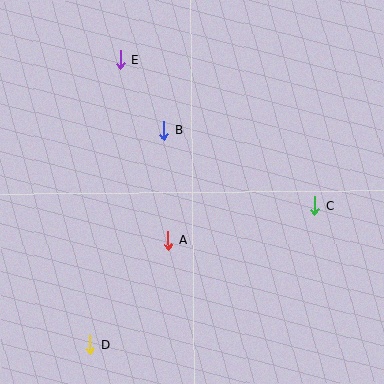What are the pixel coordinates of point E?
Point E is at (120, 60).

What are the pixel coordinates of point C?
Point C is at (315, 206).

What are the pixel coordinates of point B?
Point B is at (164, 131).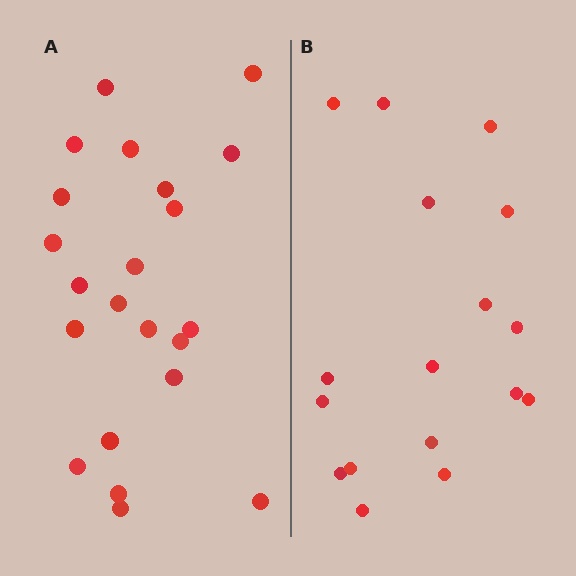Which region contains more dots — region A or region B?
Region A (the left region) has more dots.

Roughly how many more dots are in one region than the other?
Region A has about 5 more dots than region B.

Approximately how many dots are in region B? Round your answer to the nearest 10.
About 20 dots. (The exact count is 17, which rounds to 20.)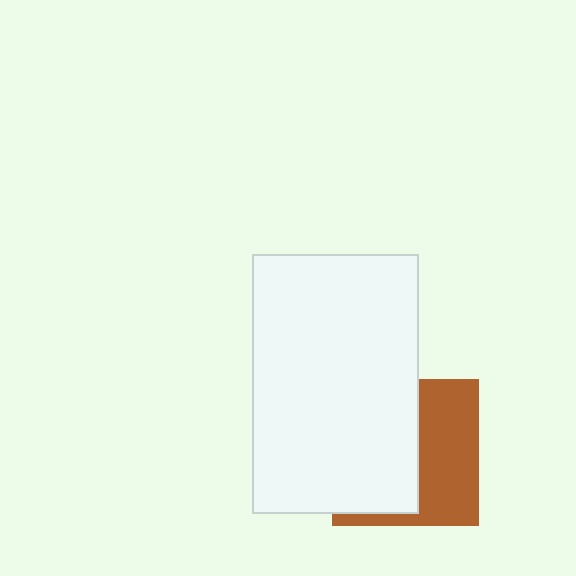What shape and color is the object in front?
The object in front is a white rectangle.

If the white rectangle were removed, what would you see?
You would see the complete brown square.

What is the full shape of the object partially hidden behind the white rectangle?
The partially hidden object is a brown square.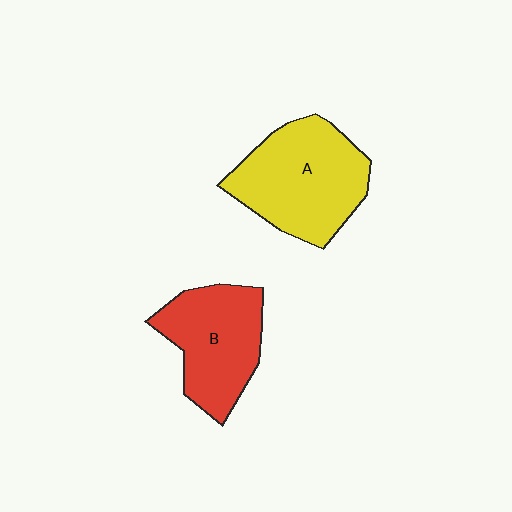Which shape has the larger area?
Shape A (yellow).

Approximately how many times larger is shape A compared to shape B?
Approximately 1.2 times.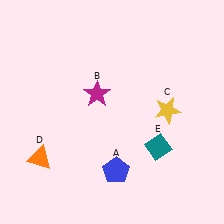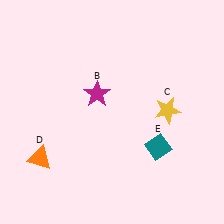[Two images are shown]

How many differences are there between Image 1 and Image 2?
There is 1 difference between the two images.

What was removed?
The blue pentagon (A) was removed in Image 2.